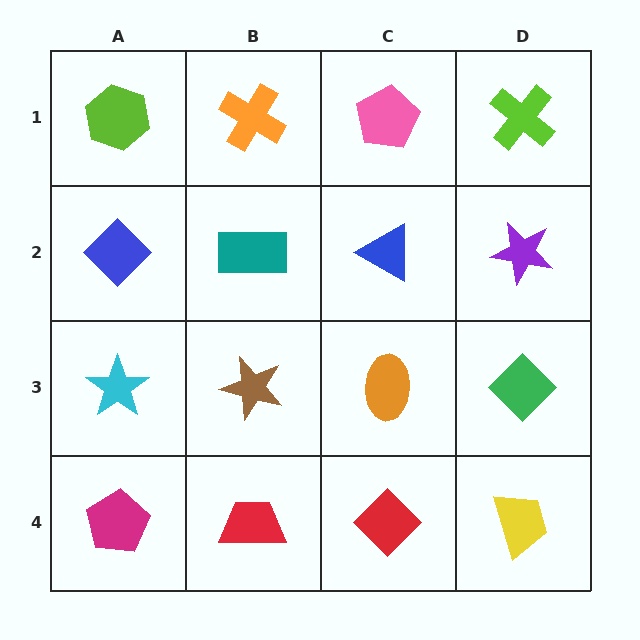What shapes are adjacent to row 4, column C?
An orange ellipse (row 3, column C), a red trapezoid (row 4, column B), a yellow trapezoid (row 4, column D).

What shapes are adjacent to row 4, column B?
A brown star (row 3, column B), a magenta pentagon (row 4, column A), a red diamond (row 4, column C).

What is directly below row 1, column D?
A purple star.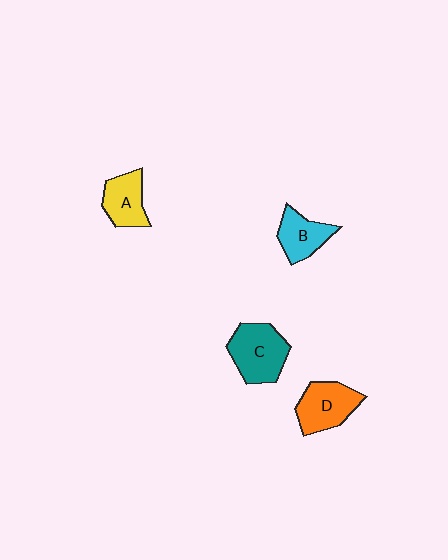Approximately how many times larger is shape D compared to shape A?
Approximately 1.2 times.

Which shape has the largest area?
Shape C (teal).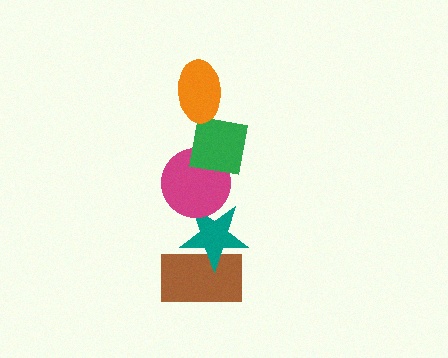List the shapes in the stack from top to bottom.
From top to bottom: the orange ellipse, the green square, the magenta circle, the teal star, the brown rectangle.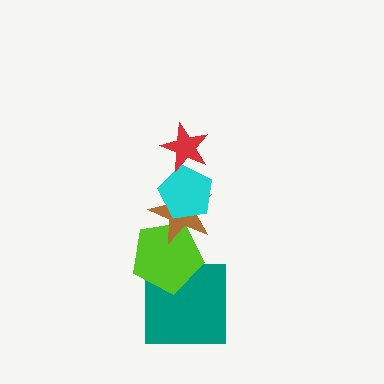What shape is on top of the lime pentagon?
The brown star is on top of the lime pentagon.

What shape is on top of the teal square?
The lime pentagon is on top of the teal square.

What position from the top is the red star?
The red star is 1st from the top.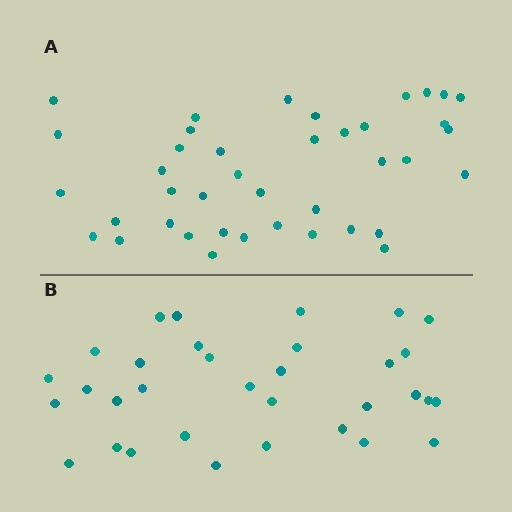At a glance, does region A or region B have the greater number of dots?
Region A (the top region) has more dots.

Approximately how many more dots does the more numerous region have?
Region A has roughly 8 or so more dots than region B.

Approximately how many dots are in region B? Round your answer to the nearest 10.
About 30 dots. (The exact count is 33, which rounds to 30.)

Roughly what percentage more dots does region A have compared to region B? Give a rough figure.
About 20% more.